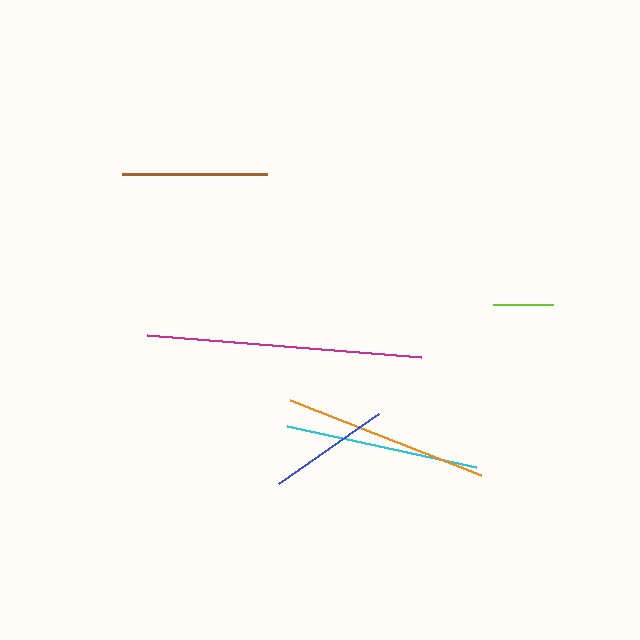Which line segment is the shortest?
The lime line is the shortest at approximately 60 pixels.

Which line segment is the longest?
The magenta line is the longest at approximately 275 pixels.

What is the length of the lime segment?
The lime segment is approximately 60 pixels long.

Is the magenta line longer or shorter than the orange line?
The magenta line is longer than the orange line.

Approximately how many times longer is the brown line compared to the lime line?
The brown line is approximately 2.4 times the length of the lime line.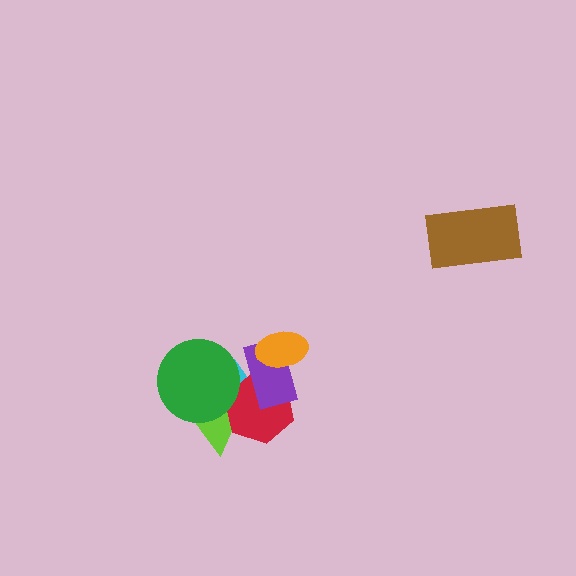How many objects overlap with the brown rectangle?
0 objects overlap with the brown rectangle.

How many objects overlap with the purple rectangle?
3 objects overlap with the purple rectangle.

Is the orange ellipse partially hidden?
No, no other shape covers it.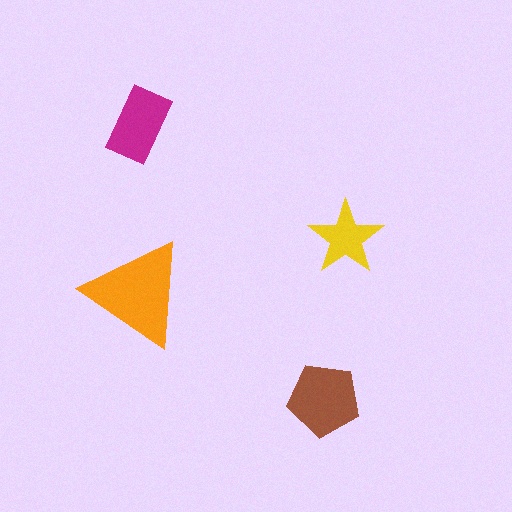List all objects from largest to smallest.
The orange triangle, the brown pentagon, the magenta rectangle, the yellow star.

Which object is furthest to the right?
The yellow star is rightmost.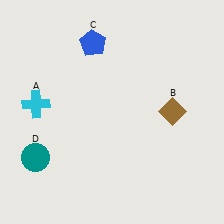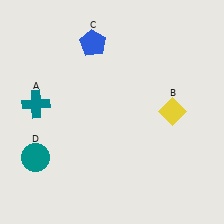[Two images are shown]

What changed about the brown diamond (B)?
In Image 1, B is brown. In Image 2, it changed to yellow.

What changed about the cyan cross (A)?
In Image 1, A is cyan. In Image 2, it changed to teal.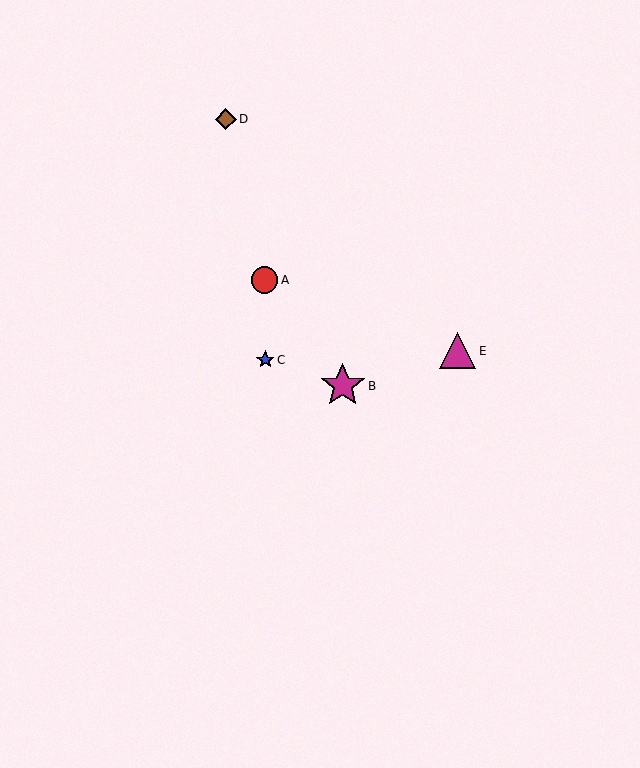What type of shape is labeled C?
Shape C is a blue star.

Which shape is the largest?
The magenta star (labeled B) is the largest.